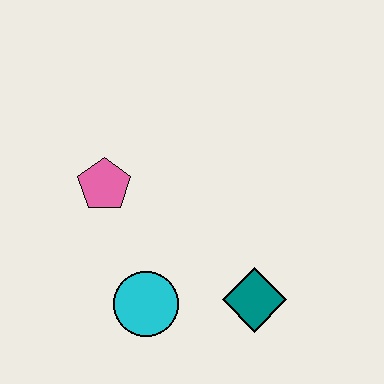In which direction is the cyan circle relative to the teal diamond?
The cyan circle is to the left of the teal diamond.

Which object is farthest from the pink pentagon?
The teal diamond is farthest from the pink pentagon.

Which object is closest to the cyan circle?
The teal diamond is closest to the cyan circle.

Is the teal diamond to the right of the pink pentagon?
Yes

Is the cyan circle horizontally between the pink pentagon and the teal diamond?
Yes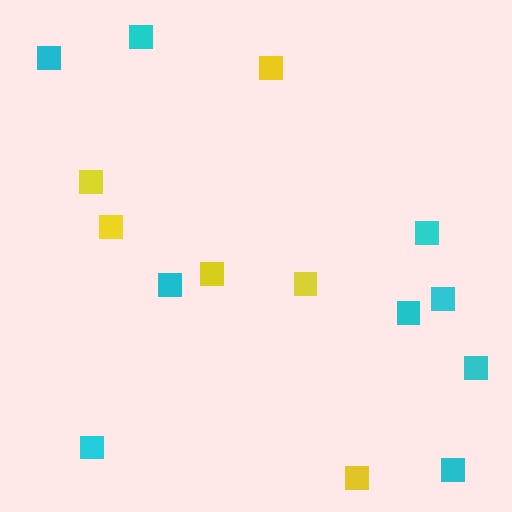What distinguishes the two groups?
There are 2 groups: one group of yellow squares (6) and one group of cyan squares (9).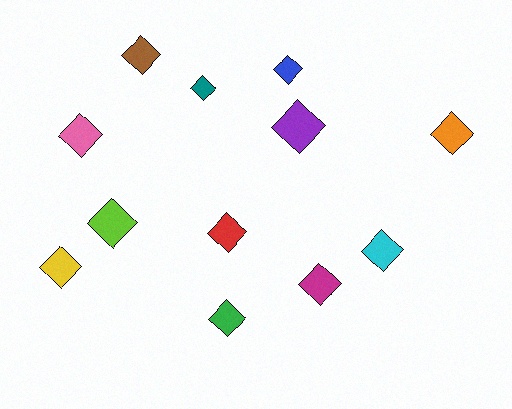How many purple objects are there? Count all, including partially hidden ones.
There is 1 purple object.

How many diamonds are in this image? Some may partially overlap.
There are 12 diamonds.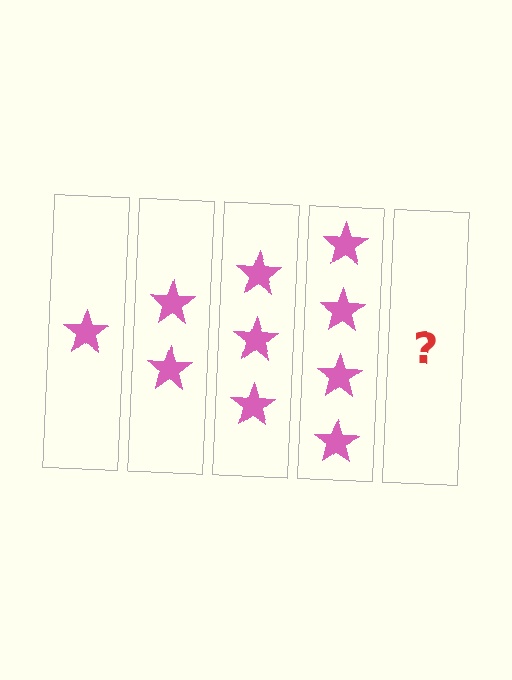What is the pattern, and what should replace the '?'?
The pattern is that each step adds one more star. The '?' should be 5 stars.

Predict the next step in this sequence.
The next step is 5 stars.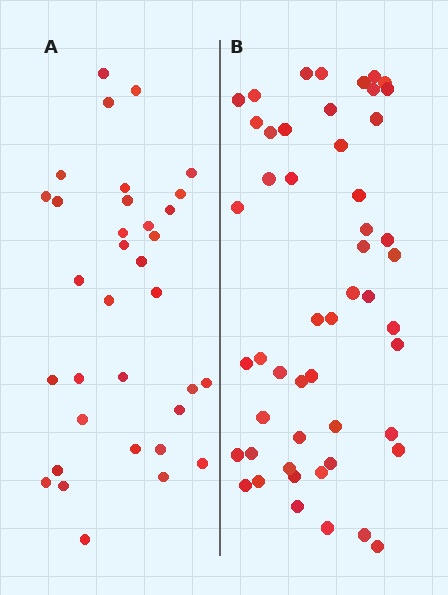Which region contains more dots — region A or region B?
Region B (the right region) has more dots.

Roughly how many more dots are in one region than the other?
Region B has approximately 15 more dots than region A.